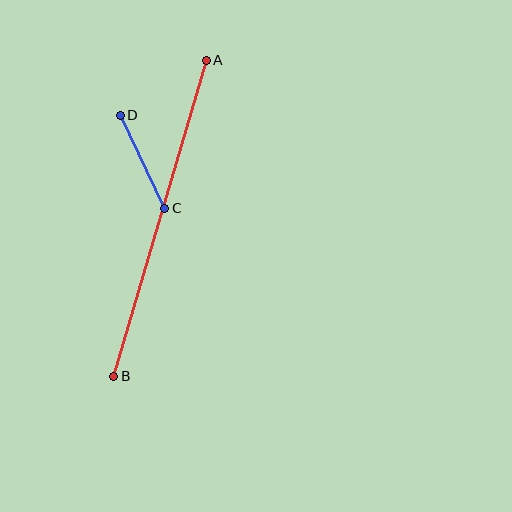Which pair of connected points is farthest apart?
Points A and B are farthest apart.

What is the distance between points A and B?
The distance is approximately 330 pixels.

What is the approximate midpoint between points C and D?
The midpoint is at approximately (142, 162) pixels.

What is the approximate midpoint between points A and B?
The midpoint is at approximately (160, 218) pixels.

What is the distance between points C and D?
The distance is approximately 103 pixels.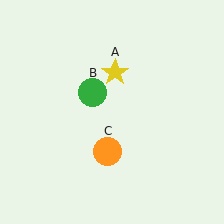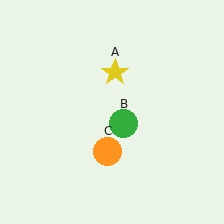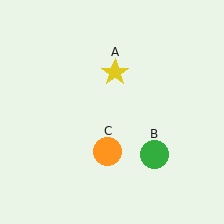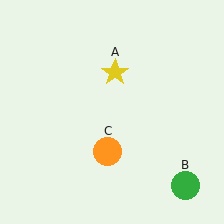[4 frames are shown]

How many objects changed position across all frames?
1 object changed position: green circle (object B).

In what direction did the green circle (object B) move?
The green circle (object B) moved down and to the right.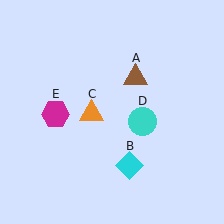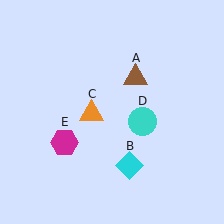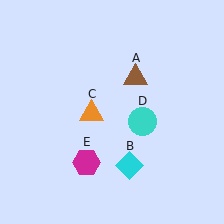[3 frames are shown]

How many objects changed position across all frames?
1 object changed position: magenta hexagon (object E).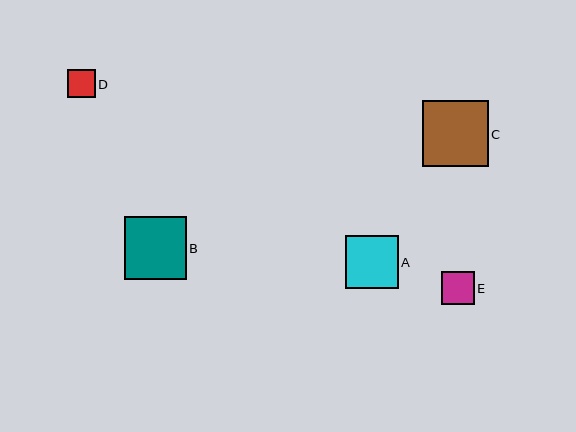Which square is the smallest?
Square D is the smallest with a size of approximately 28 pixels.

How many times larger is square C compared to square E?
Square C is approximately 2.0 times the size of square E.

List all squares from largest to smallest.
From largest to smallest: C, B, A, E, D.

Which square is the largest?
Square C is the largest with a size of approximately 66 pixels.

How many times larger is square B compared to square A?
Square B is approximately 1.2 times the size of square A.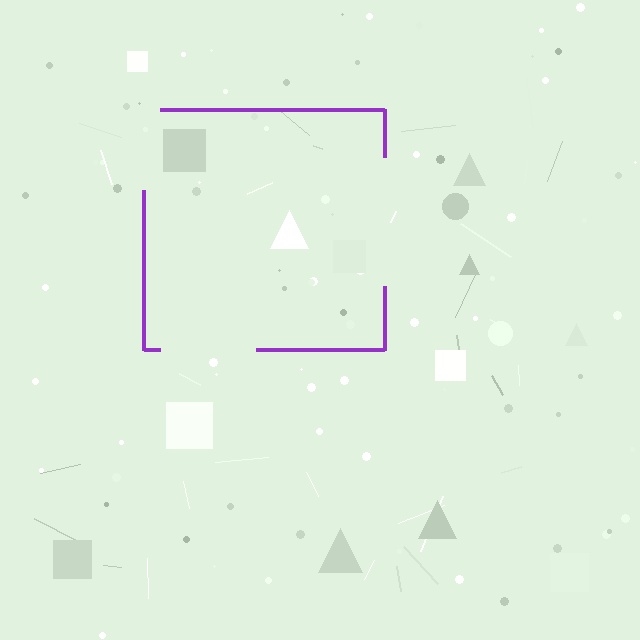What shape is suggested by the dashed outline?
The dashed outline suggests a square.